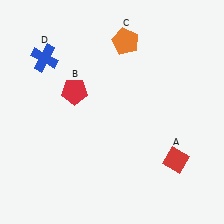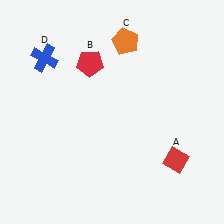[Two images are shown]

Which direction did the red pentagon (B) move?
The red pentagon (B) moved up.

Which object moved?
The red pentagon (B) moved up.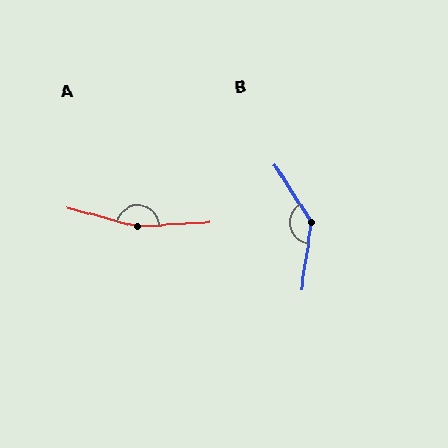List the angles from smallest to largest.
B (139°), A (162°).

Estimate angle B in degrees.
Approximately 139 degrees.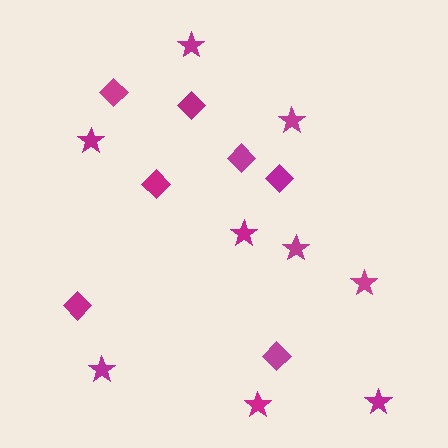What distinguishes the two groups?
There are 2 groups: one group of diamonds (7) and one group of stars (9).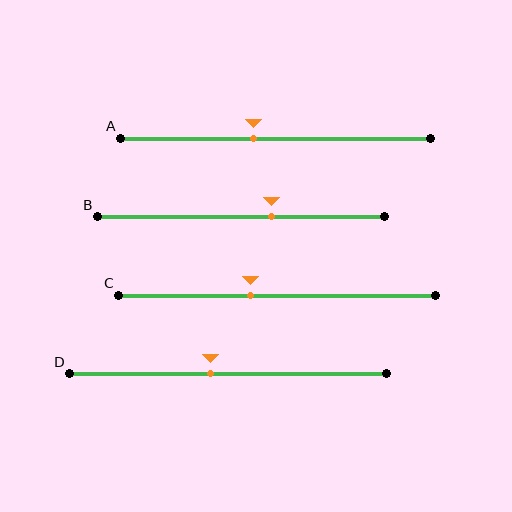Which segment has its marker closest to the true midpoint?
Segment D has its marker closest to the true midpoint.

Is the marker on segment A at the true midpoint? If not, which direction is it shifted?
No, the marker on segment A is shifted to the left by about 7% of the segment length.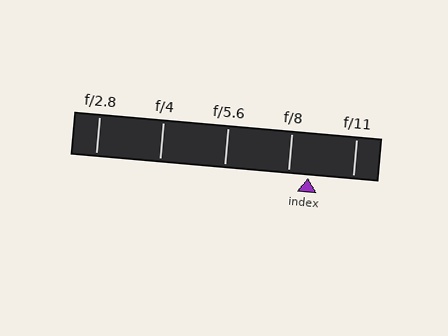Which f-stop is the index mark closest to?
The index mark is closest to f/8.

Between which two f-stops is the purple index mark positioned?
The index mark is between f/8 and f/11.